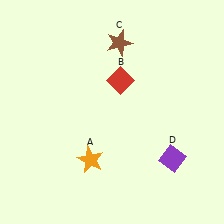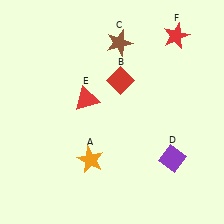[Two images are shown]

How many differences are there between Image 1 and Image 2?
There are 2 differences between the two images.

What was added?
A red triangle (E), a red star (F) were added in Image 2.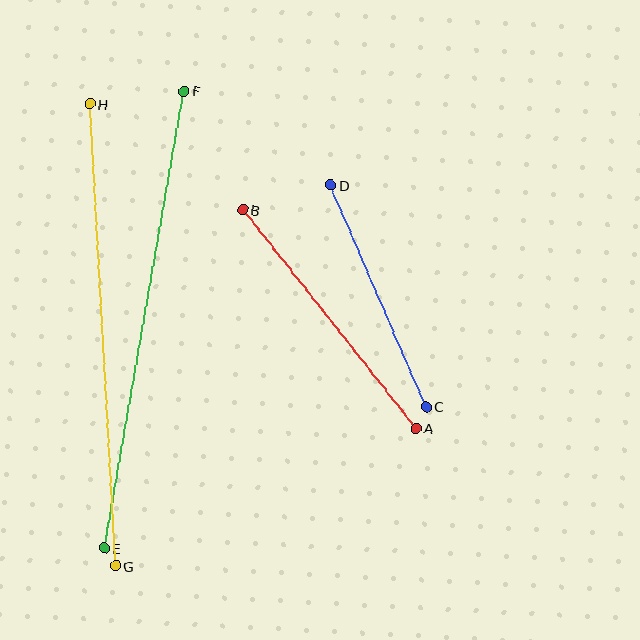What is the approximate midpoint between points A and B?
The midpoint is at approximately (329, 319) pixels.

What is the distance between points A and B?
The distance is approximately 279 pixels.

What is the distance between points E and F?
The distance is approximately 464 pixels.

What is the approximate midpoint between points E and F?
The midpoint is at approximately (144, 320) pixels.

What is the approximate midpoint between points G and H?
The midpoint is at approximately (103, 335) pixels.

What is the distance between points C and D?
The distance is approximately 241 pixels.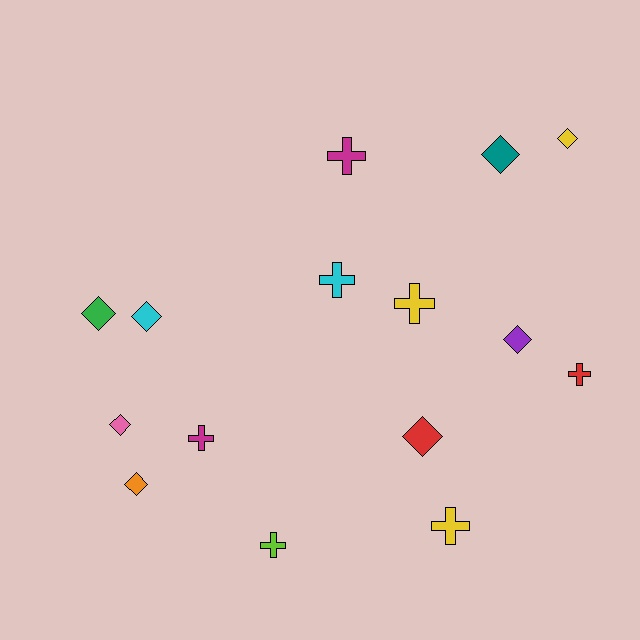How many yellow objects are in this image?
There are 3 yellow objects.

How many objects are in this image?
There are 15 objects.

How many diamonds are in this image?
There are 8 diamonds.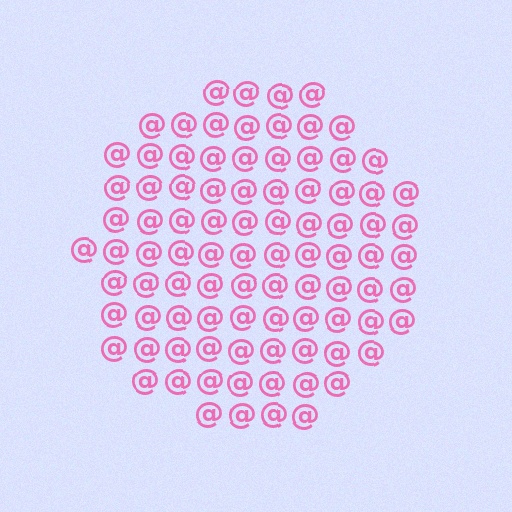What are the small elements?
The small elements are at signs.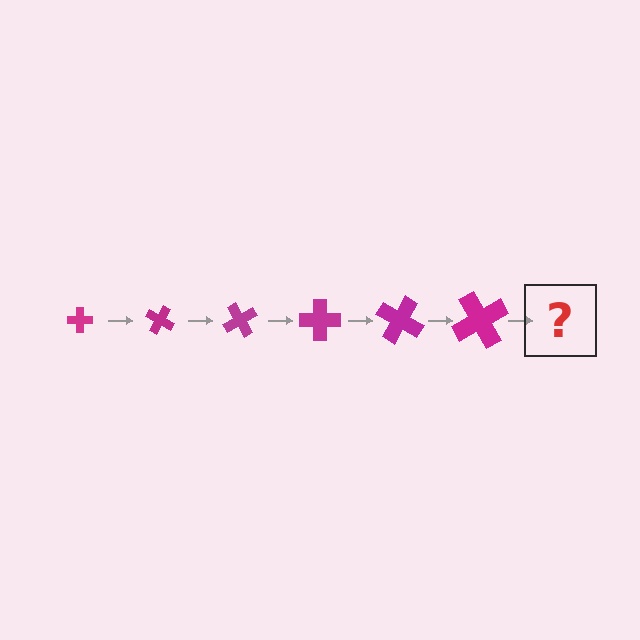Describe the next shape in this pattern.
It should be a cross, larger than the previous one and rotated 180 degrees from the start.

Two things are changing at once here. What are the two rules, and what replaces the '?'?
The two rules are that the cross grows larger each step and it rotates 30 degrees each step. The '?' should be a cross, larger than the previous one and rotated 180 degrees from the start.